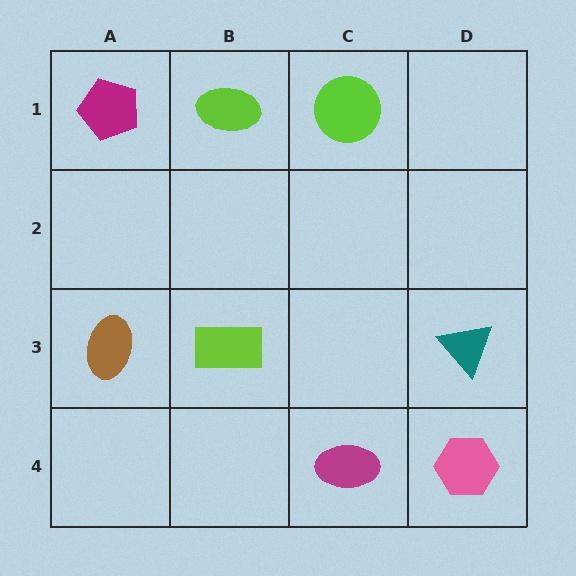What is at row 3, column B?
A lime rectangle.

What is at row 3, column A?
A brown ellipse.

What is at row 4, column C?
A magenta ellipse.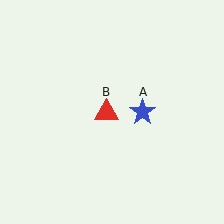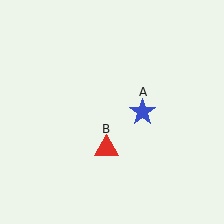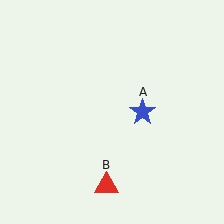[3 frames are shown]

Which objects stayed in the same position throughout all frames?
Blue star (object A) remained stationary.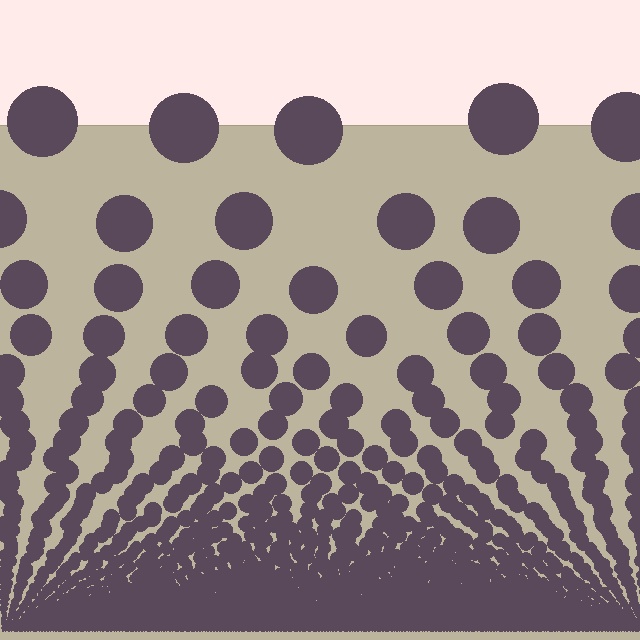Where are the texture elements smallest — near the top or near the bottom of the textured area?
Near the bottom.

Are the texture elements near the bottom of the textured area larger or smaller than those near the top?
Smaller. The gradient is inverted — elements near the bottom are smaller and denser.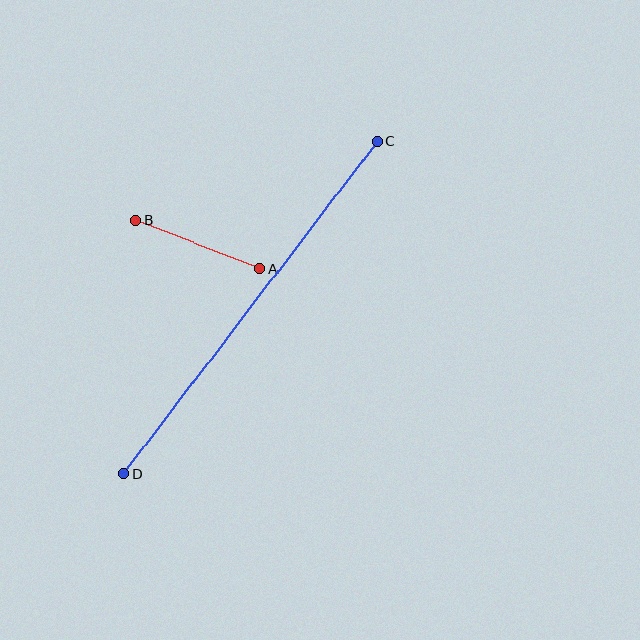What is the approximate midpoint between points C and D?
The midpoint is at approximately (251, 307) pixels.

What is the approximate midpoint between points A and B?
The midpoint is at approximately (198, 245) pixels.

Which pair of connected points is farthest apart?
Points C and D are farthest apart.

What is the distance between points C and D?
The distance is approximately 418 pixels.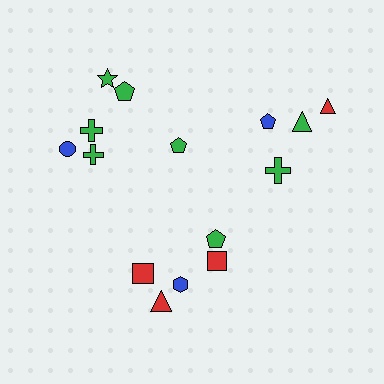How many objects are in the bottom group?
There are 5 objects.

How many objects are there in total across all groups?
There are 15 objects.